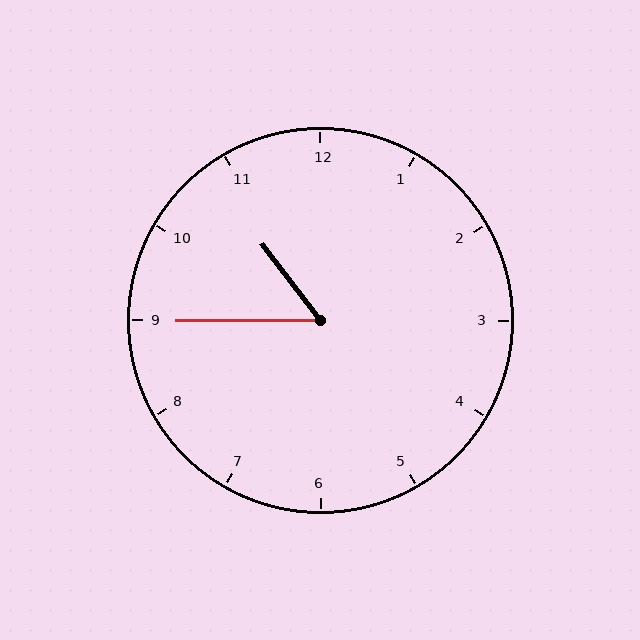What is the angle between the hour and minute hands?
Approximately 52 degrees.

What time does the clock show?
10:45.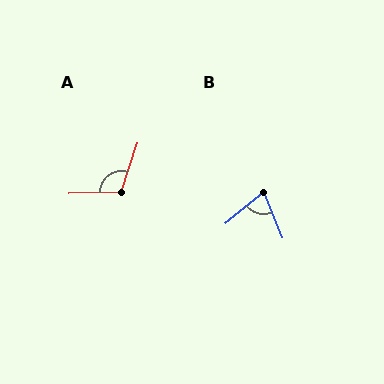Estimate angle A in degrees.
Approximately 109 degrees.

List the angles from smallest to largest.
B (72°), A (109°).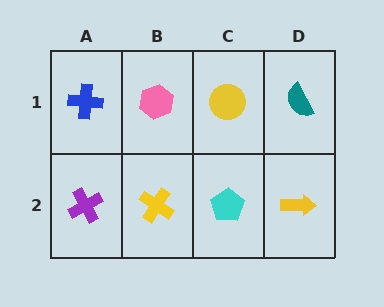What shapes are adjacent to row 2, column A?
A blue cross (row 1, column A), a yellow cross (row 2, column B).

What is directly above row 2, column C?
A yellow circle.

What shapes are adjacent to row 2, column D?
A teal semicircle (row 1, column D), a cyan pentagon (row 2, column C).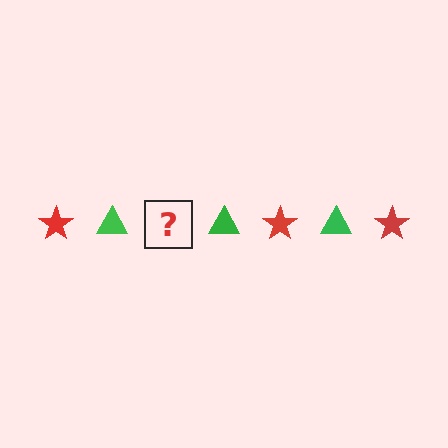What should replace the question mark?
The question mark should be replaced with a red star.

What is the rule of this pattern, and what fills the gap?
The rule is that the pattern alternates between red star and green triangle. The gap should be filled with a red star.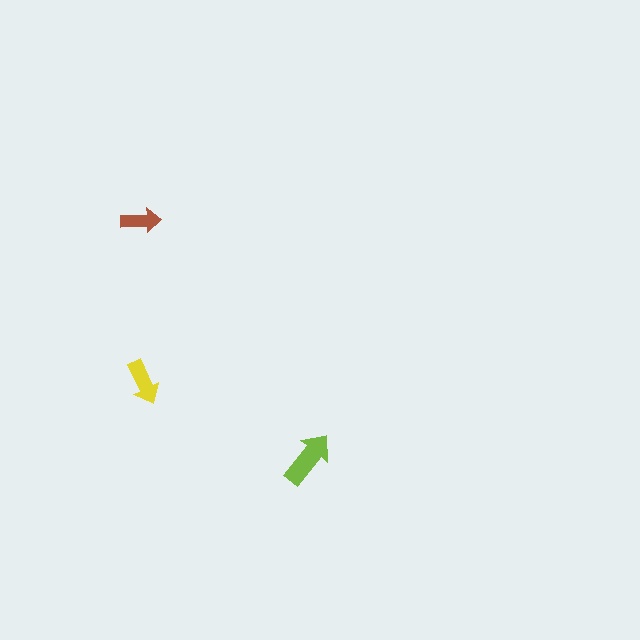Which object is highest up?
The brown arrow is topmost.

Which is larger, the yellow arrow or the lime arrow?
The lime one.